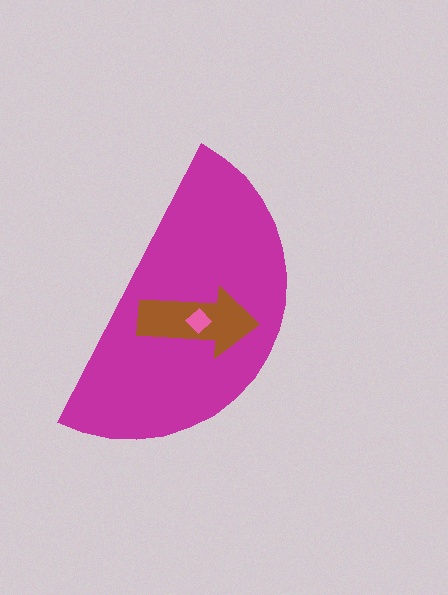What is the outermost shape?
The magenta semicircle.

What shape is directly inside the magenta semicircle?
The brown arrow.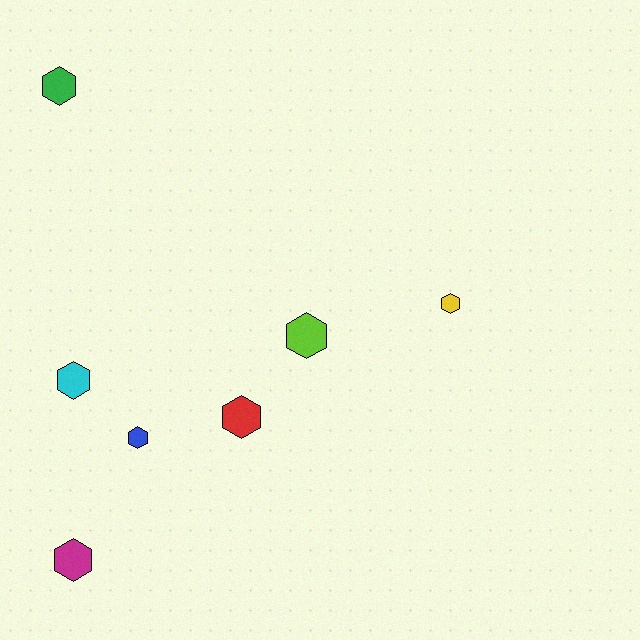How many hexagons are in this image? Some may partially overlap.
There are 7 hexagons.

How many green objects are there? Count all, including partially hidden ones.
There is 1 green object.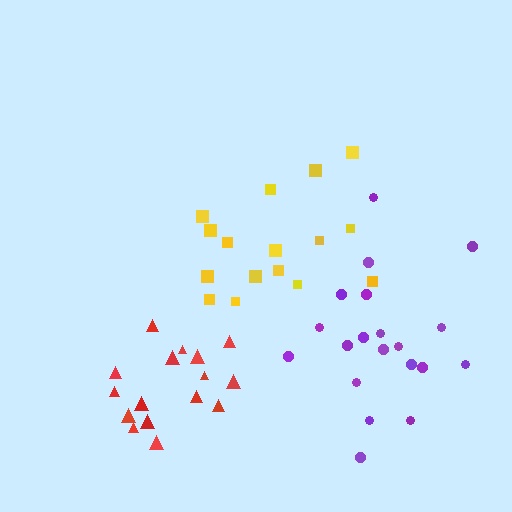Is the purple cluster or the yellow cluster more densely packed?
Purple.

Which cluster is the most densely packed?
Purple.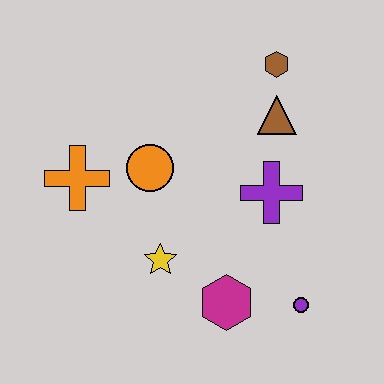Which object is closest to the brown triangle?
The brown hexagon is closest to the brown triangle.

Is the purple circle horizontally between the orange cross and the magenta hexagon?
No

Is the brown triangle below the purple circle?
No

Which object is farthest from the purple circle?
The orange cross is farthest from the purple circle.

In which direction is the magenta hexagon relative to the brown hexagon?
The magenta hexagon is below the brown hexagon.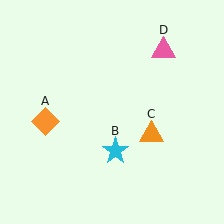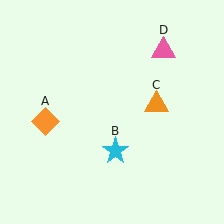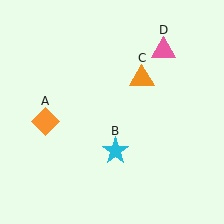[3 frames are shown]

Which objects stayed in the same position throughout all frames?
Orange diamond (object A) and cyan star (object B) and pink triangle (object D) remained stationary.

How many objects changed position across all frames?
1 object changed position: orange triangle (object C).